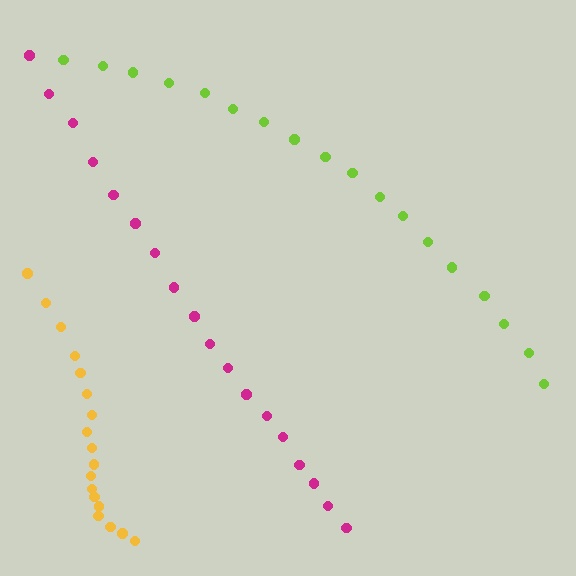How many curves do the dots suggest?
There are 3 distinct paths.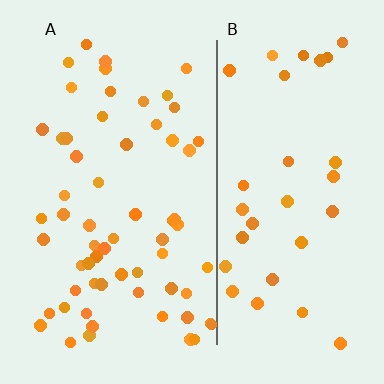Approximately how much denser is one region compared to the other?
Approximately 1.9× — region A over region B.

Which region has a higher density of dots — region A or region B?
A (the left).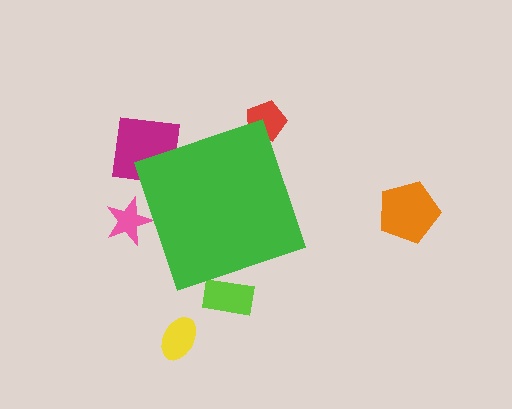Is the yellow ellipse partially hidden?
No, the yellow ellipse is fully visible.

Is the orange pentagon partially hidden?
No, the orange pentagon is fully visible.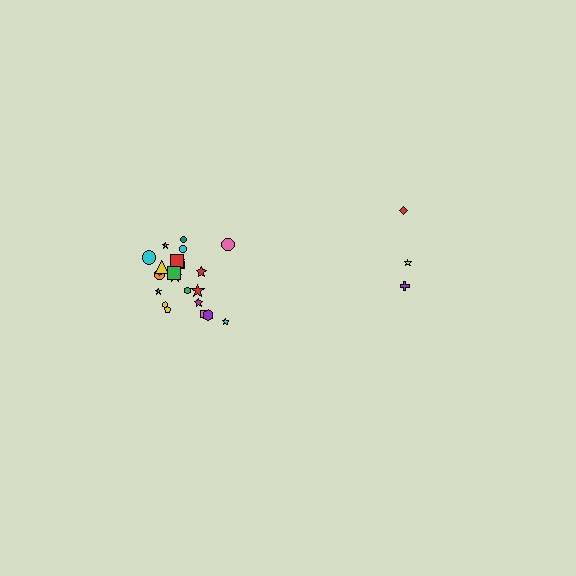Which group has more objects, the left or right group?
The left group.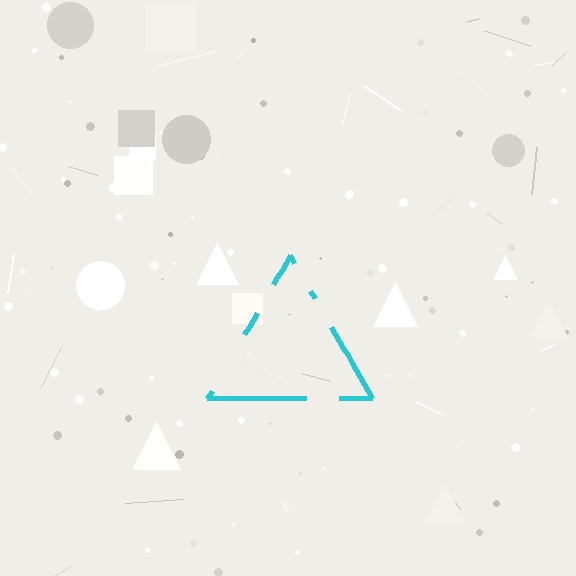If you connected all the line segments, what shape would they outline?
They would outline a triangle.